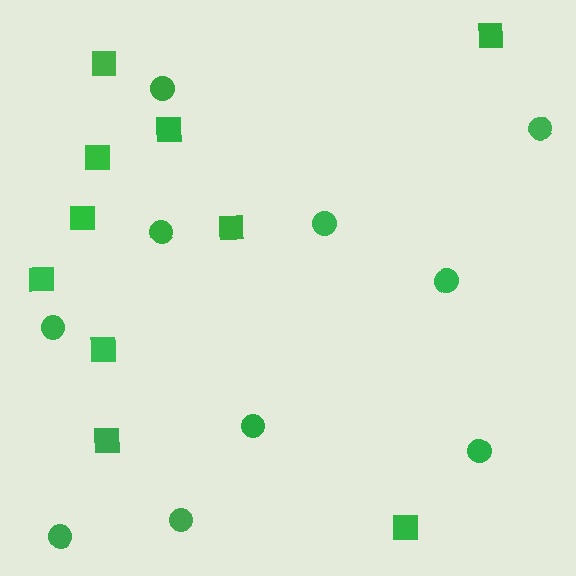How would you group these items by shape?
There are 2 groups: one group of circles (10) and one group of squares (10).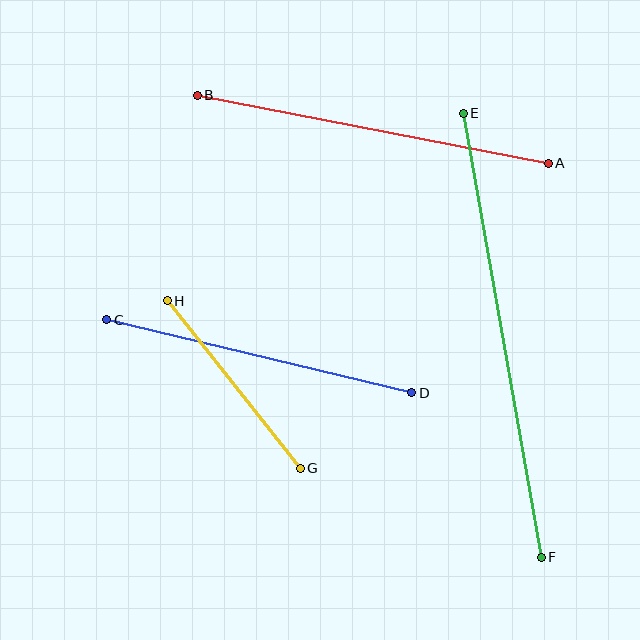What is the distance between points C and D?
The distance is approximately 314 pixels.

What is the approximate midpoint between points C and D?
The midpoint is at approximately (259, 356) pixels.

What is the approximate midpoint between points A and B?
The midpoint is at approximately (373, 129) pixels.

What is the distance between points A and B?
The distance is approximately 358 pixels.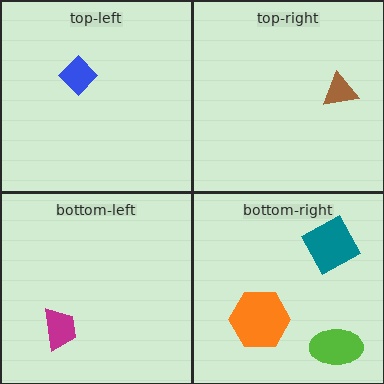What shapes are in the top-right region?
The brown triangle.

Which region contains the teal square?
The bottom-right region.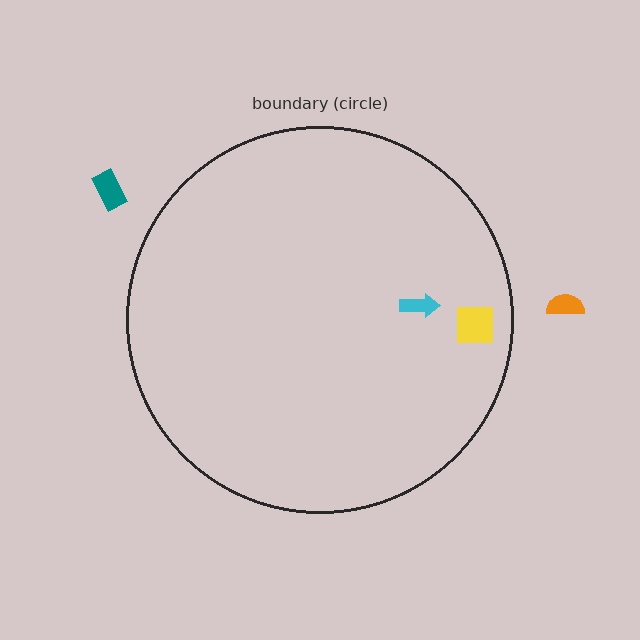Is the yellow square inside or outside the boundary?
Inside.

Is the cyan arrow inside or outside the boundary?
Inside.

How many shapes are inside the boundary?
2 inside, 2 outside.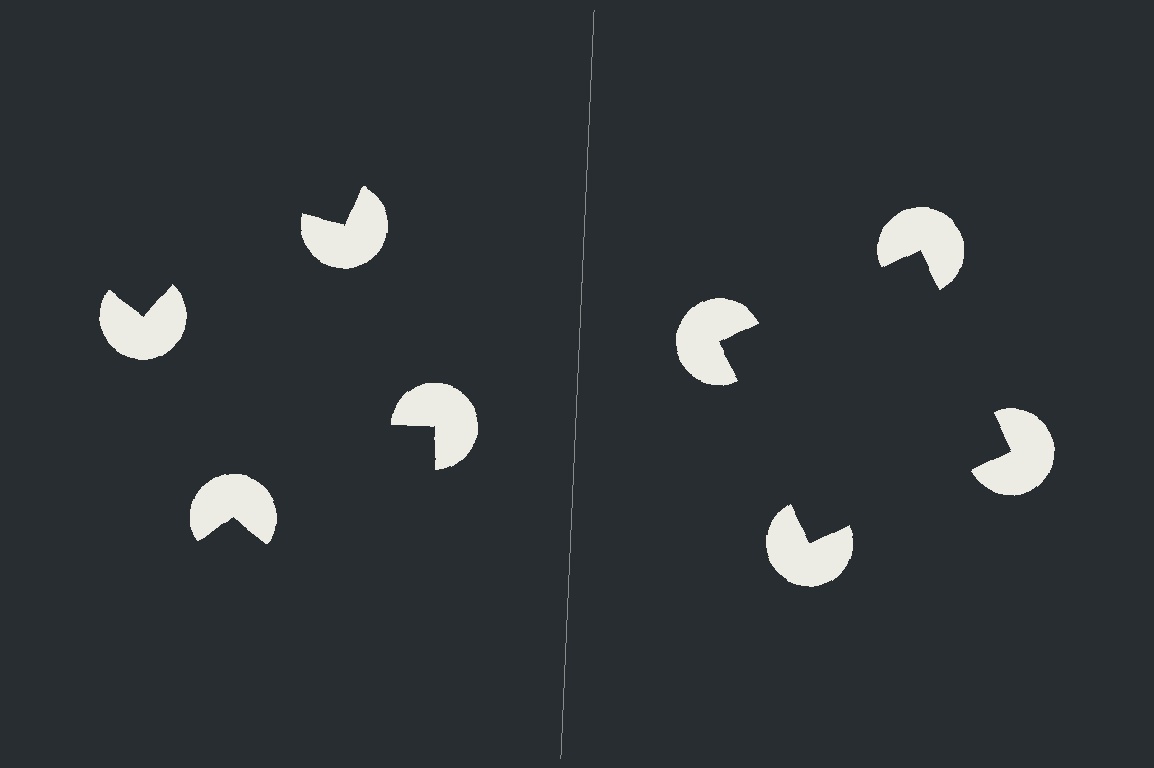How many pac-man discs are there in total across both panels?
8 — 4 on each side.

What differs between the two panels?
The pac-man discs are positioned identically on both sides; only the wedge orientations differ. On the right they align to a square; on the left they are misaligned.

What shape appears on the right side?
An illusory square.